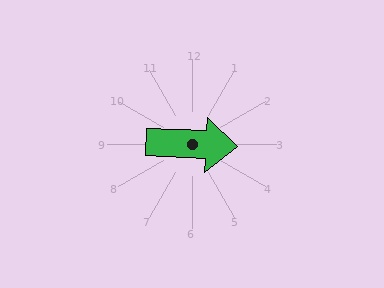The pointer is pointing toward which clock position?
Roughly 3 o'clock.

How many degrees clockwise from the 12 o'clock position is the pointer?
Approximately 93 degrees.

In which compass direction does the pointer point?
East.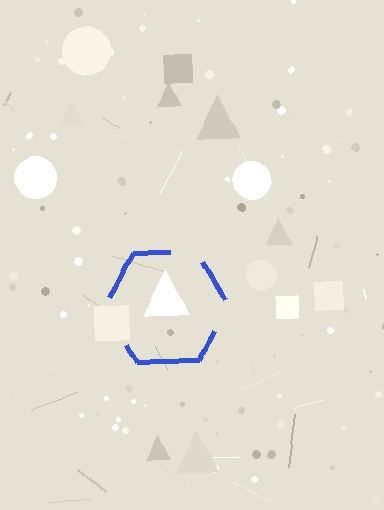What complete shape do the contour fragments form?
The contour fragments form a hexagon.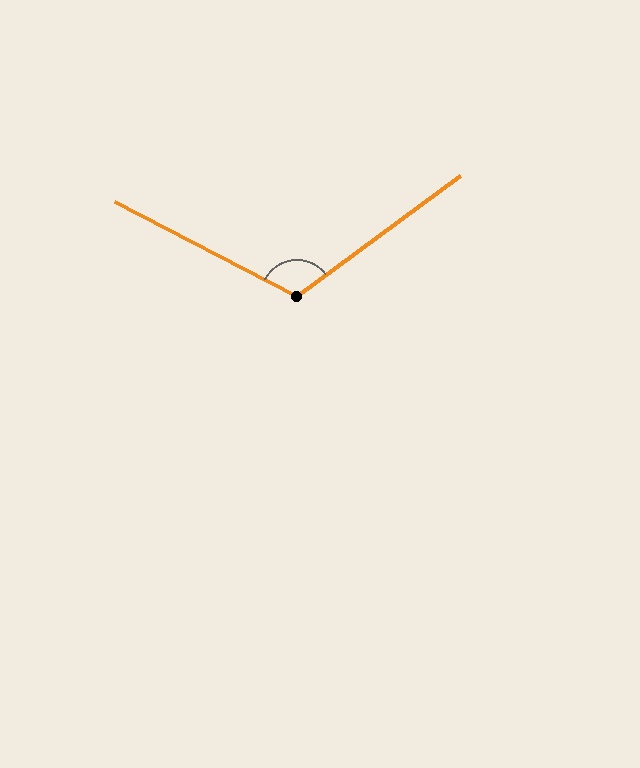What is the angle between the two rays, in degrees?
Approximately 116 degrees.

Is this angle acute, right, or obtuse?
It is obtuse.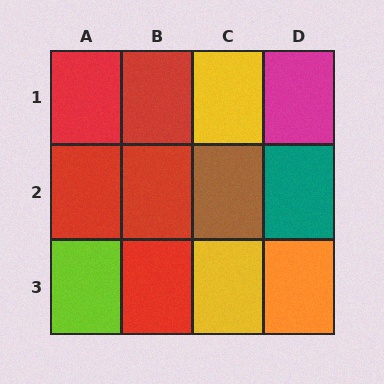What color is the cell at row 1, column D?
Magenta.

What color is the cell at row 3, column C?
Yellow.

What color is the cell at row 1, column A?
Red.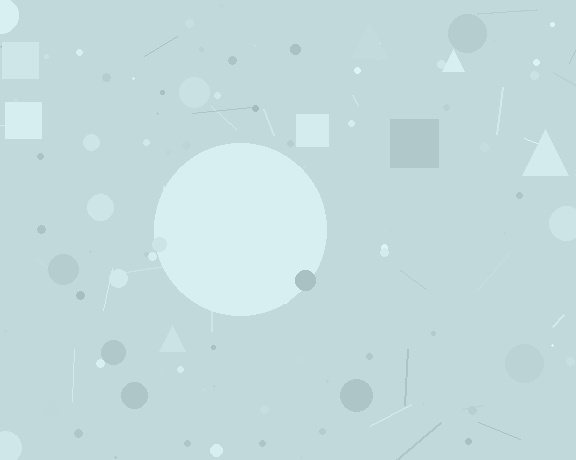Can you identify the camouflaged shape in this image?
The camouflaged shape is a circle.